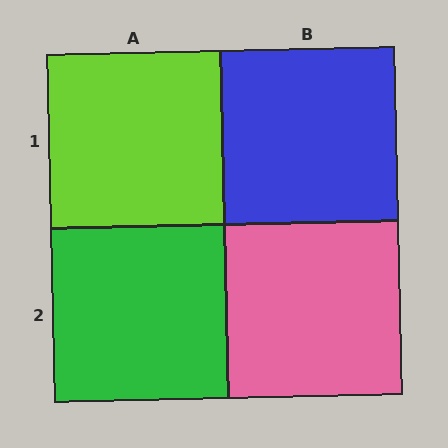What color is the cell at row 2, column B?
Pink.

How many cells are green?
1 cell is green.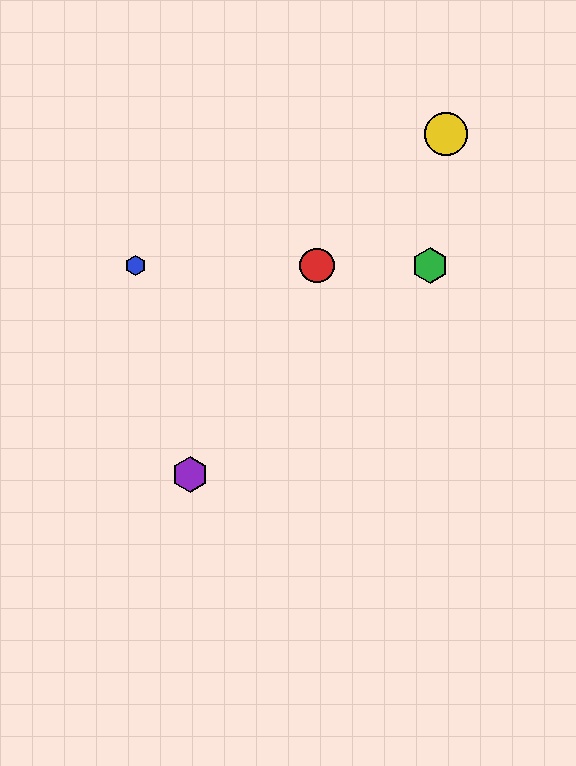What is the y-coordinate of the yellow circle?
The yellow circle is at y≈134.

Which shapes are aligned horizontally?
The red circle, the blue hexagon, the green hexagon are aligned horizontally.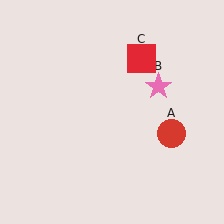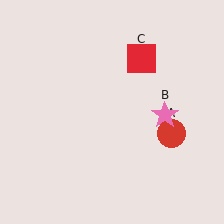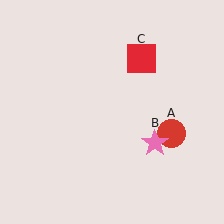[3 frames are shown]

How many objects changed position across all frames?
1 object changed position: pink star (object B).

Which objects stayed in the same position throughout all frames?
Red circle (object A) and red square (object C) remained stationary.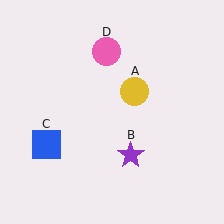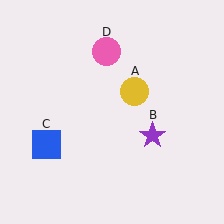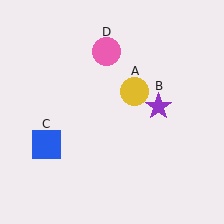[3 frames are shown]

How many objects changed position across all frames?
1 object changed position: purple star (object B).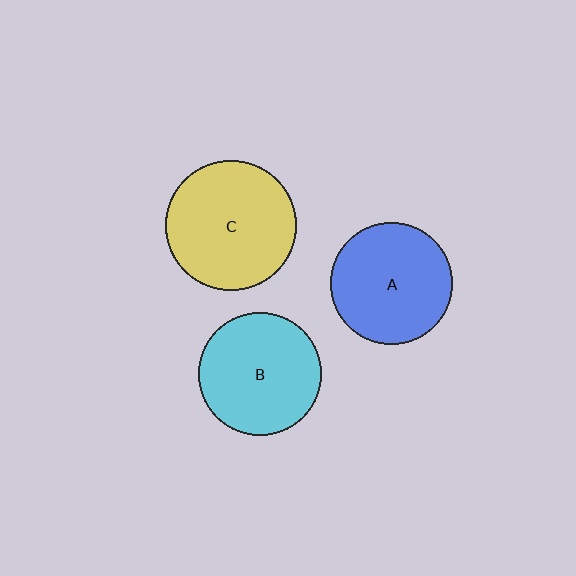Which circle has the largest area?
Circle C (yellow).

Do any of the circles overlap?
No, none of the circles overlap.